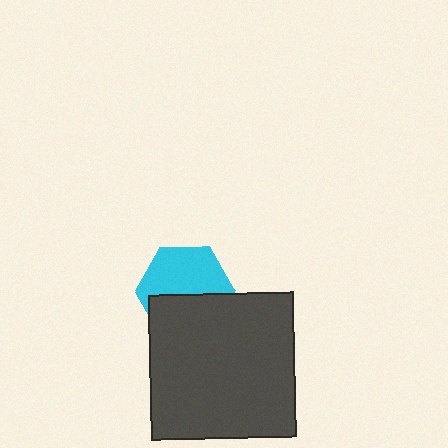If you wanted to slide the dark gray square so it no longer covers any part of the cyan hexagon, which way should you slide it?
Slide it down — that is the most direct way to separate the two shapes.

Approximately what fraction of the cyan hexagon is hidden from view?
Roughly 43% of the cyan hexagon is hidden behind the dark gray square.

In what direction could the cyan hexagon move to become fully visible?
The cyan hexagon could move up. That would shift it out from behind the dark gray square entirely.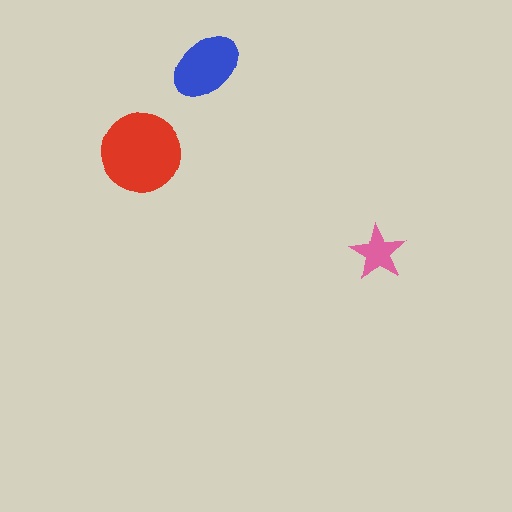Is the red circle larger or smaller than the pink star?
Larger.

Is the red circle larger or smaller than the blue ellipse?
Larger.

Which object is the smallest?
The pink star.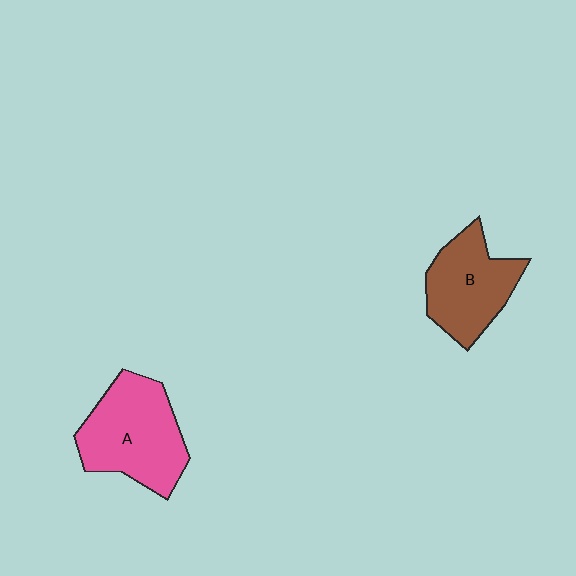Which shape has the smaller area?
Shape B (brown).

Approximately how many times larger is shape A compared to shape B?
Approximately 1.3 times.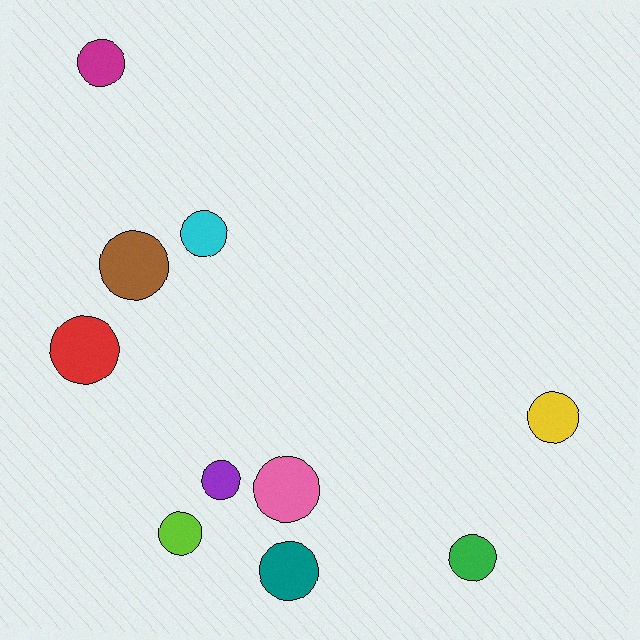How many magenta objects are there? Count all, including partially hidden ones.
There is 1 magenta object.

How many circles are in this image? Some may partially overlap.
There are 10 circles.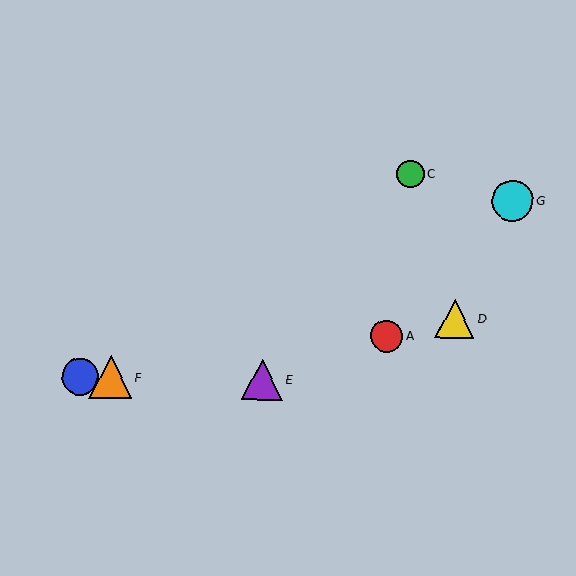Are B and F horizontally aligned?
Yes, both are at y≈376.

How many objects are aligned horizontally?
3 objects (B, E, F) are aligned horizontally.